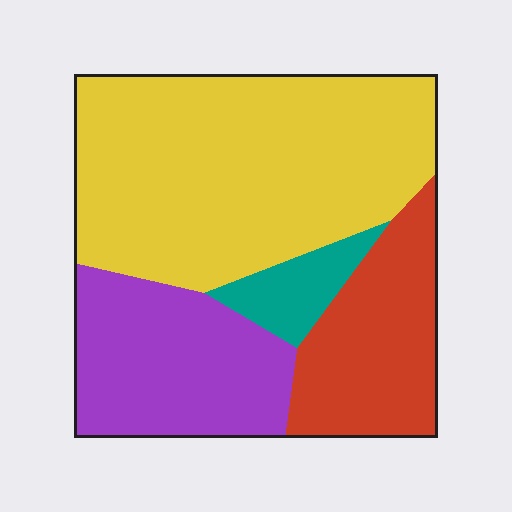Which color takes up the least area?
Teal, at roughly 5%.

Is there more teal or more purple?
Purple.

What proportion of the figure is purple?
Purple takes up about one quarter (1/4) of the figure.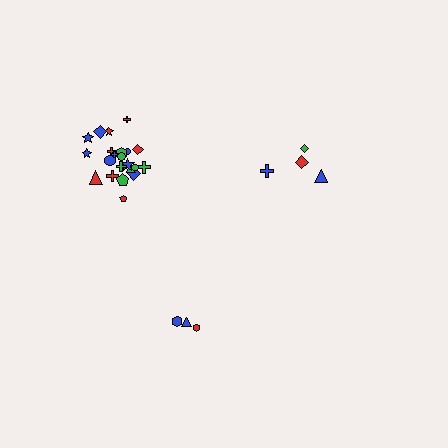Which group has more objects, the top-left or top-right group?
The top-left group.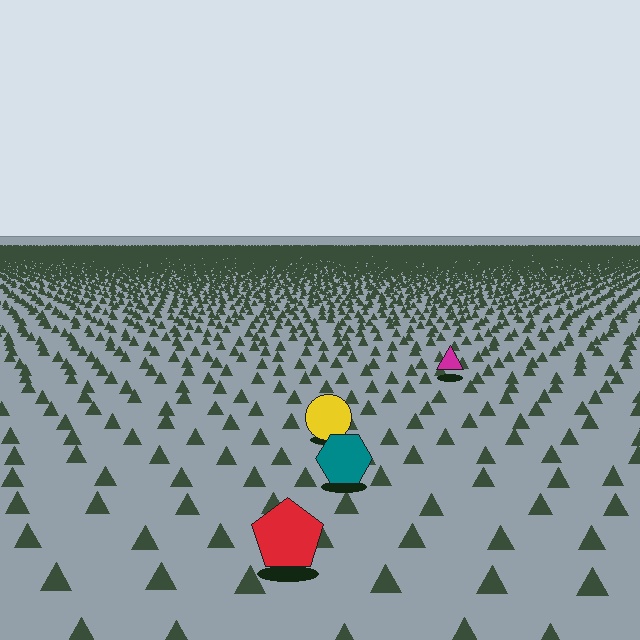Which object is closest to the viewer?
The red pentagon is closest. The texture marks near it are larger and more spread out.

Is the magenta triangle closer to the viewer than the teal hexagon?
No. The teal hexagon is closer — you can tell from the texture gradient: the ground texture is coarser near it.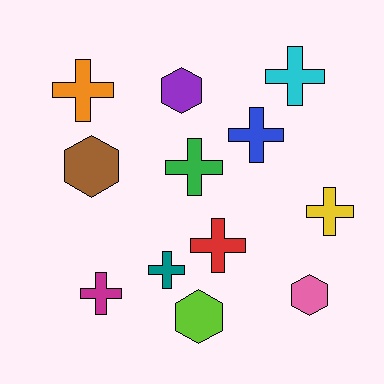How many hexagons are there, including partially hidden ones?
There are 4 hexagons.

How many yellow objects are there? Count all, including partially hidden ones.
There is 1 yellow object.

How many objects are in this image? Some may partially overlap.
There are 12 objects.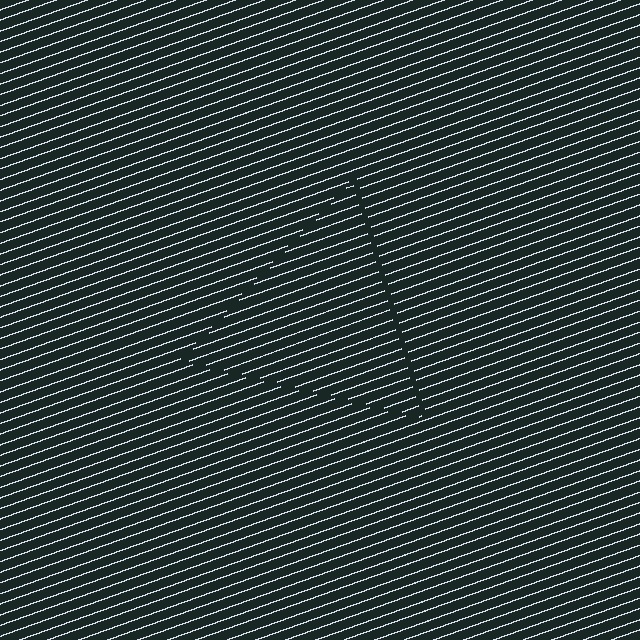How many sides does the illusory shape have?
3 sides — the line-ends trace a triangle.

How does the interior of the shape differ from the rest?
The interior of the shape contains the same grating, shifted by half a period — the contour is defined by the phase discontinuity where line-ends from the inner and outer gratings abut.